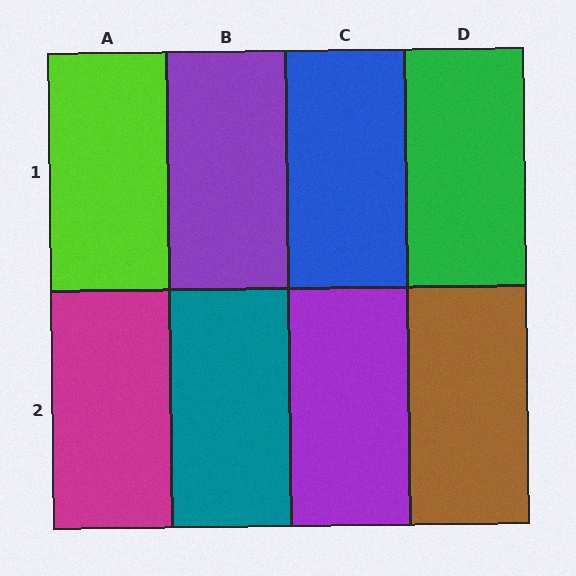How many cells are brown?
1 cell is brown.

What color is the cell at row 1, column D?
Green.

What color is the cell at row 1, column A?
Lime.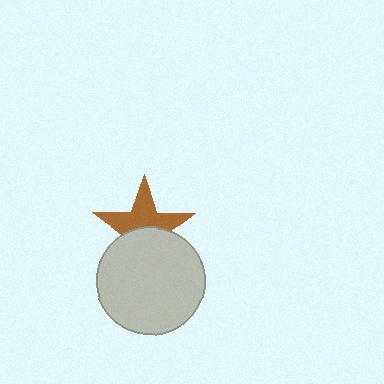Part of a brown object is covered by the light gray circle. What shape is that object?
It is a star.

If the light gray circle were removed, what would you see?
You would see the complete brown star.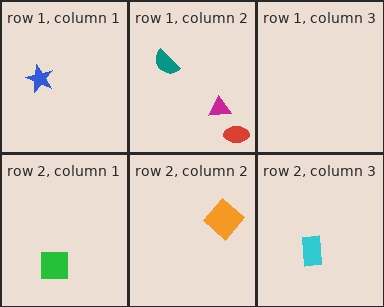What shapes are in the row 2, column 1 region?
The green square.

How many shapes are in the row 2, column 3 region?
1.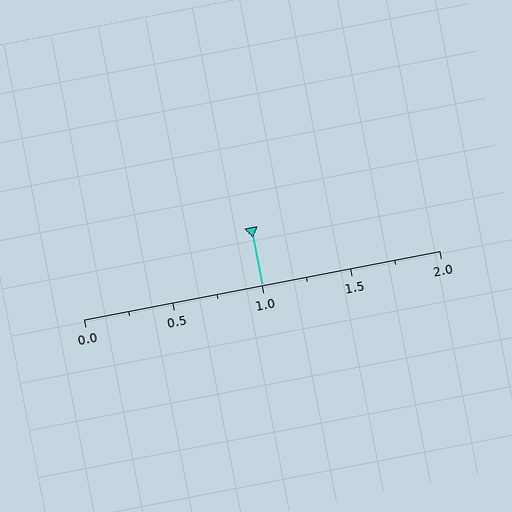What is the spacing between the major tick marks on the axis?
The major ticks are spaced 0.5 apart.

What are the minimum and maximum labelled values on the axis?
The axis runs from 0.0 to 2.0.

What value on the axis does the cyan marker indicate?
The marker indicates approximately 1.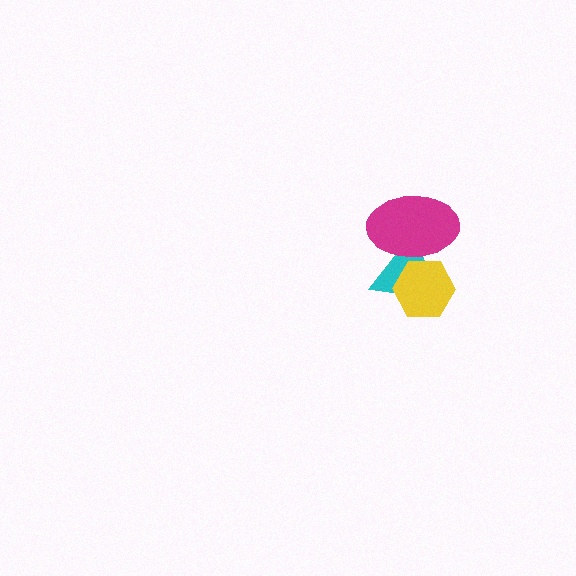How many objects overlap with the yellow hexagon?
2 objects overlap with the yellow hexagon.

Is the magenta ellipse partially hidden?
No, no other shape covers it.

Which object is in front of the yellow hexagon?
The magenta ellipse is in front of the yellow hexagon.